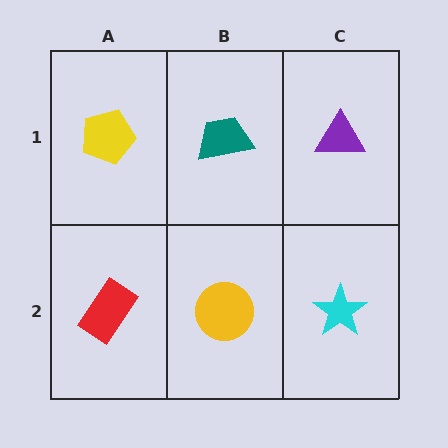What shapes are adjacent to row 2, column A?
A yellow pentagon (row 1, column A), a yellow circle (row 2, column B).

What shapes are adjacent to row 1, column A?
A red rectangle (row 2, column A), a teal trapezoid (row 1, column B).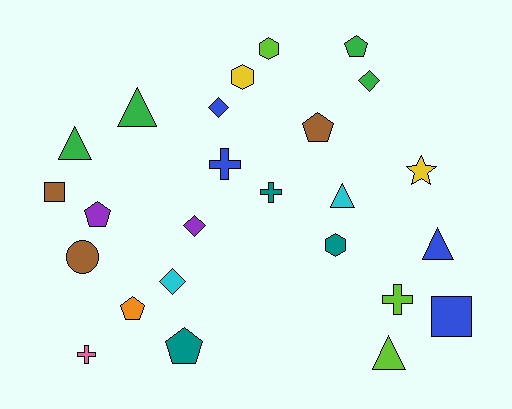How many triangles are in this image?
There are 5 triangles.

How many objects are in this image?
There are 25 objects.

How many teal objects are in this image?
There are 3 teal objects.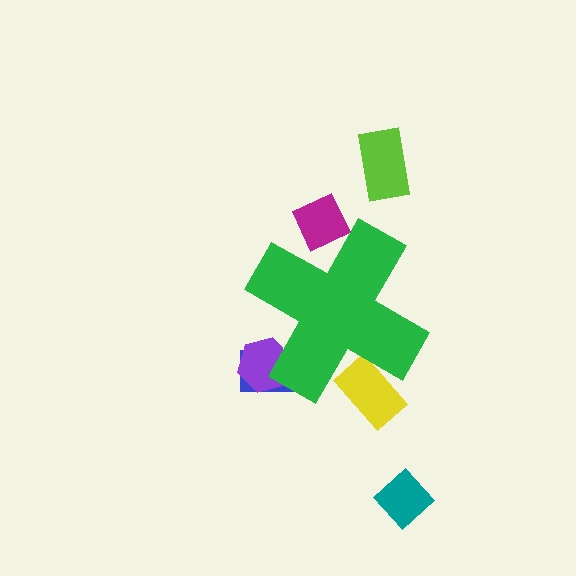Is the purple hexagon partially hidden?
Yes, the purple hexagon is partially hidden behind the green cross.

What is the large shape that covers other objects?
A green cross.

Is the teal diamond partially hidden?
No, the teal diamond is fully visible.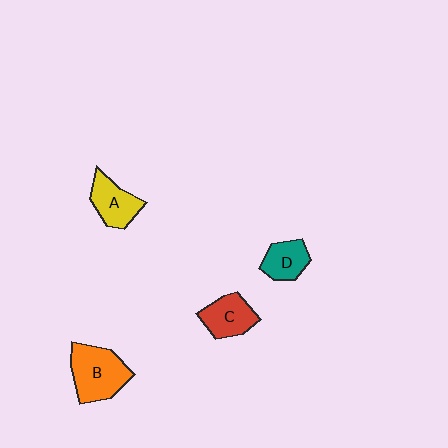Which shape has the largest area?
Shape B (orange).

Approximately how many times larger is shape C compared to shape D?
Approximately 1.2 times.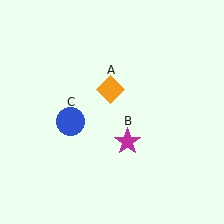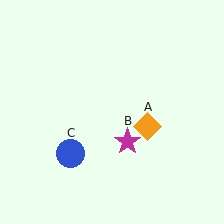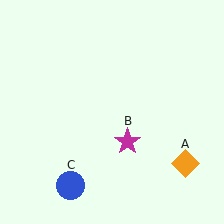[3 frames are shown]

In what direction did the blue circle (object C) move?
The blue circle (object C) moved down.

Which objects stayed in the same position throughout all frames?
Magenta star (object B) remained stationary.